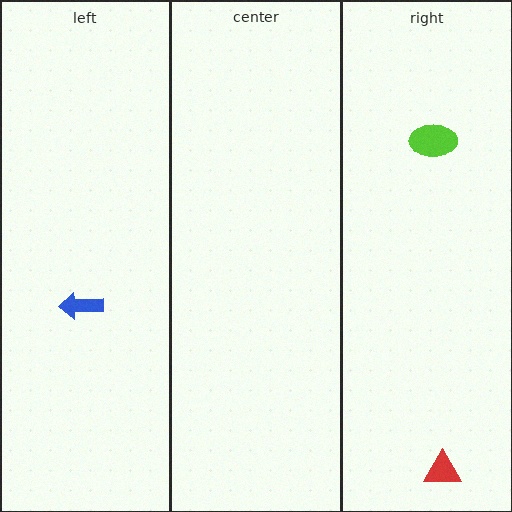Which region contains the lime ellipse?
The right region.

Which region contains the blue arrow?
The left region.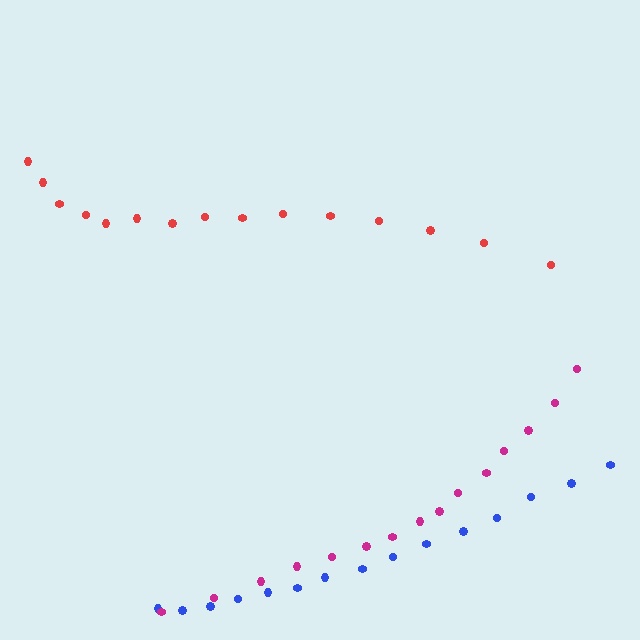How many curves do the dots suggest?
There are 3 distinct paths.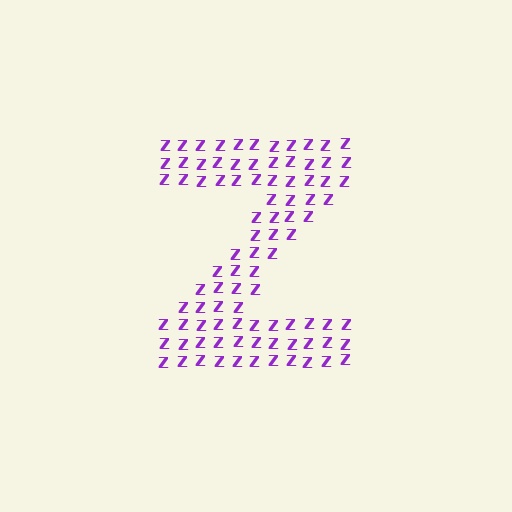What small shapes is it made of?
It is made of small letter Z's.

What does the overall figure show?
The overall figure shows the letter Z.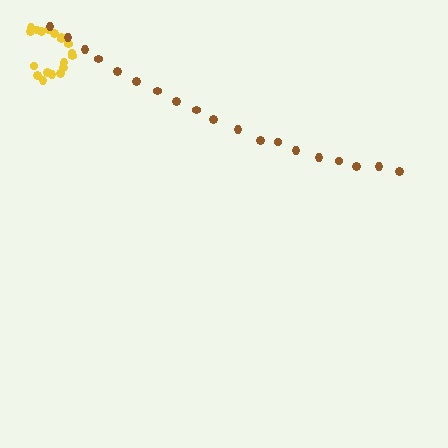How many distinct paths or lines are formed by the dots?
There are 2 distinct paths.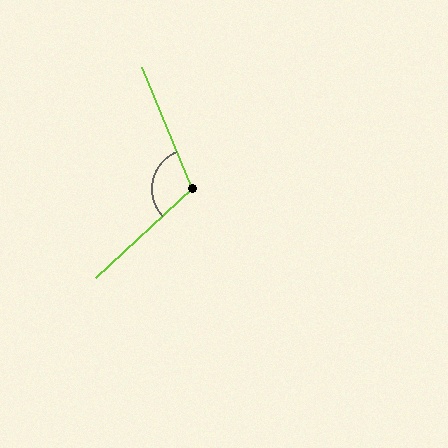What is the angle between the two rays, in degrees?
Approximately 110 degrees.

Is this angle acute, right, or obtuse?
It is obtuse.